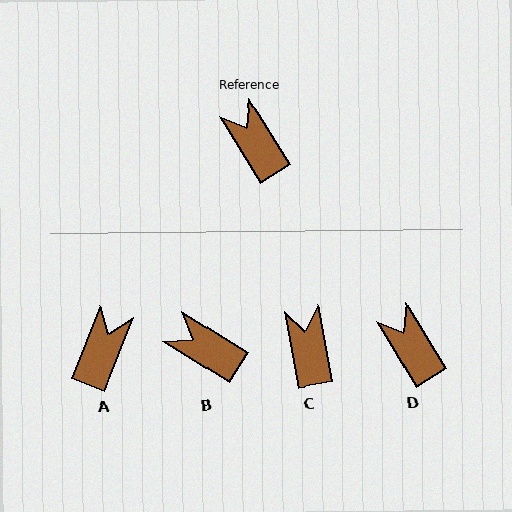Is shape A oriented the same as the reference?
No, it is off by about 53 degrees.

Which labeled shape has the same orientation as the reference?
D.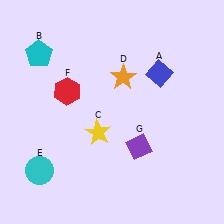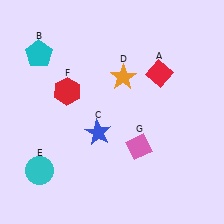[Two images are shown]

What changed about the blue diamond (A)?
In Image 1, A is blue. In Image 2, it changed to red.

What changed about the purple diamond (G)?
In Image 1, G is purple. In Image 2, it changed to pink.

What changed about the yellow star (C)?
In Image 1, C is yellow. In Image 2, it changed to blue.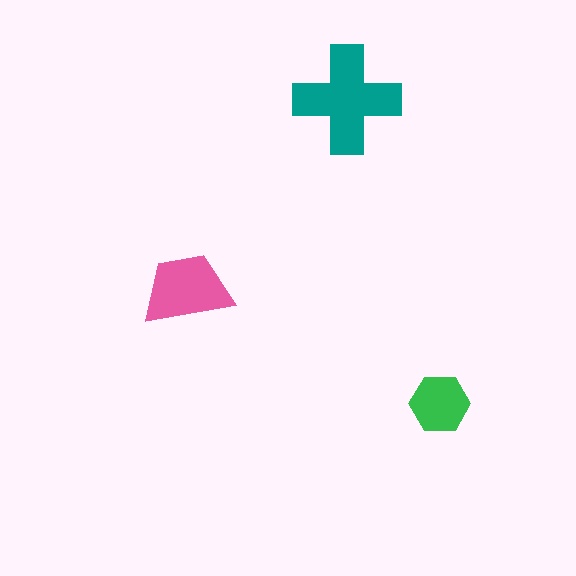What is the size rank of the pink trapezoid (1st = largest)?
2nd.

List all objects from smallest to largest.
The green hexagon, the pink trapezoid, the teal cross.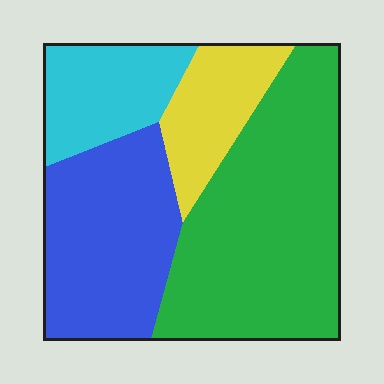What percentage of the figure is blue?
Blue takes up about one quarter (1/4) of the figure.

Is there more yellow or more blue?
Blue.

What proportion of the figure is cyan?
Cyan covers 15% of the figure.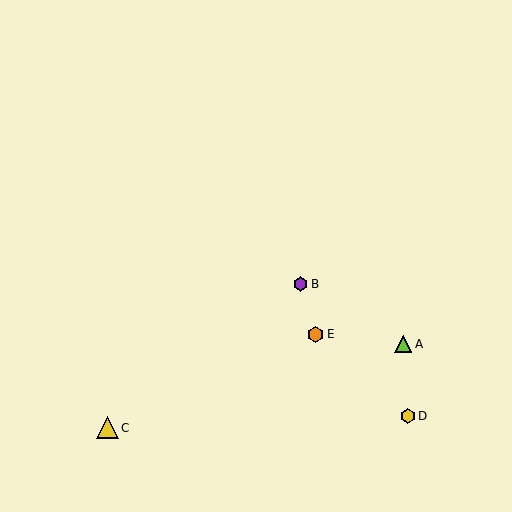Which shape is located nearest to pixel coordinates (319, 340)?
The orange hexagon (labeled E) at (316, 334) is nearest to that location.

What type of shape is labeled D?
Shape D is a yellow hexagon.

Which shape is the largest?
The yellow triangle (labeled C) is the largest.